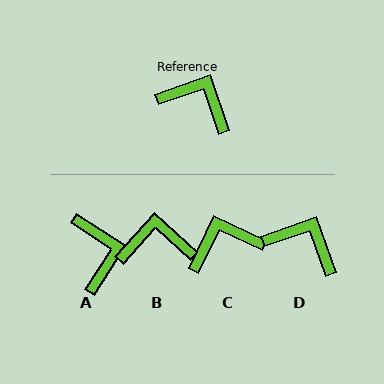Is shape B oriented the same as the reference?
No, it is off by about 29 degrees.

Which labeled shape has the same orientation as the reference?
D.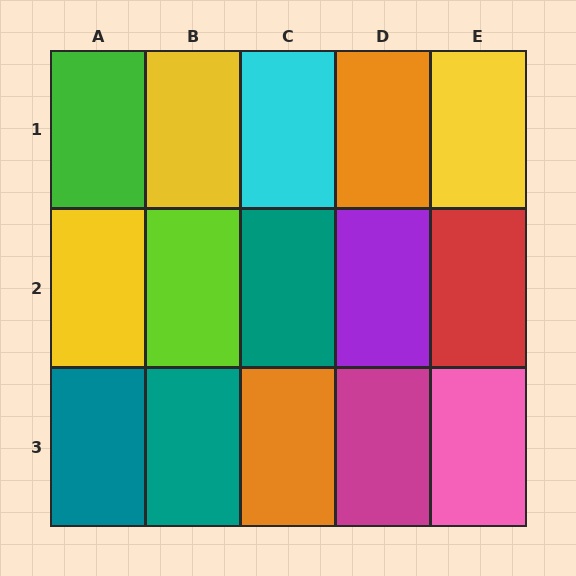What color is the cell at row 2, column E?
Red.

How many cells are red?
1 cell is red.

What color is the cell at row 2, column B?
Lime.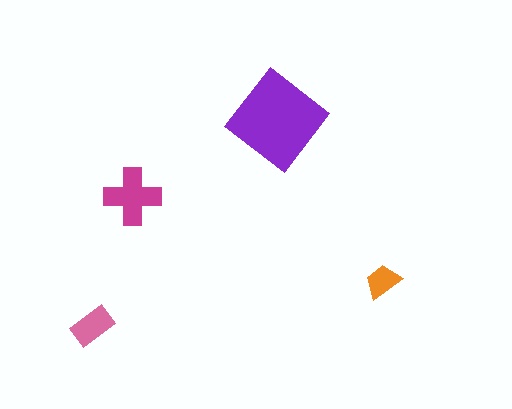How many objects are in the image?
There are 4 objects in the image.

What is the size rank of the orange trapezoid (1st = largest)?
4th.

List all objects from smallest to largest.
The orange trapezoid, the pink rectangle, the magenta cross, the purple diamond.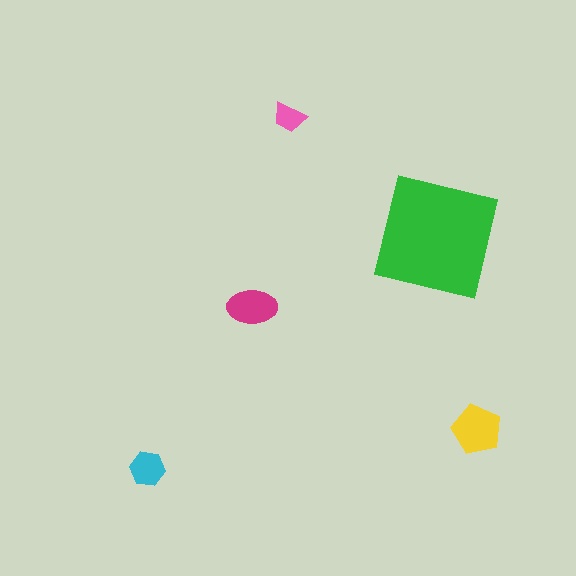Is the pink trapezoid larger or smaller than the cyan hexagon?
Smaller.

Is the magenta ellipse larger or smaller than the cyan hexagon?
Larger.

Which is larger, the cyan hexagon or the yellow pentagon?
The yellow pentagon.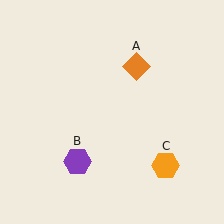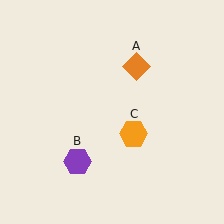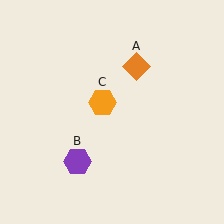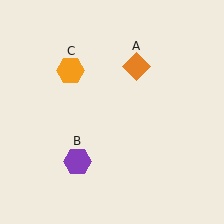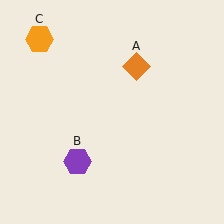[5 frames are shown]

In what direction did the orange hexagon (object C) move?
The orange hexagon (object C) moved up and to the left.